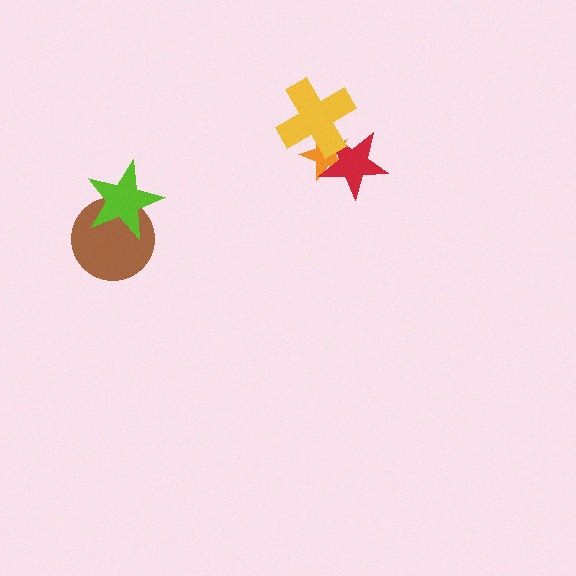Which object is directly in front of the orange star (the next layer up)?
The red star is directly in front of the orange star.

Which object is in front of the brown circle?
The lime star is in front of the brown circle.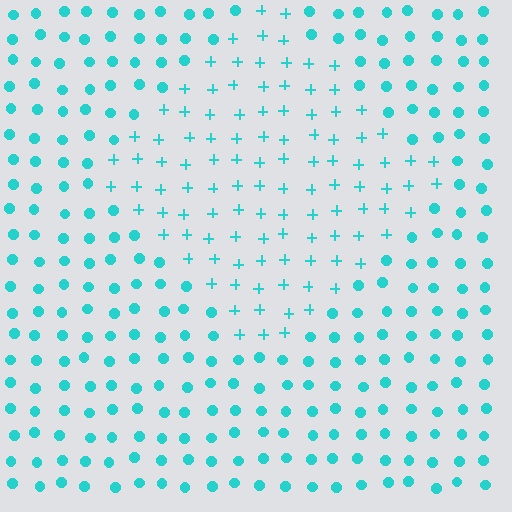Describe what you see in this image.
The image is filled with small cyan elements arranged in a uniform grid. A diamond-shaped region contains plus signs, while the surrounding area contains circles. The boundary is defined purely by the change in element shape.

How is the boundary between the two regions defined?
The boundary is defined by a change in element shape: plus signs inside vs. circles outside. All elements share the same color and spacing.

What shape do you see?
I see a diamond.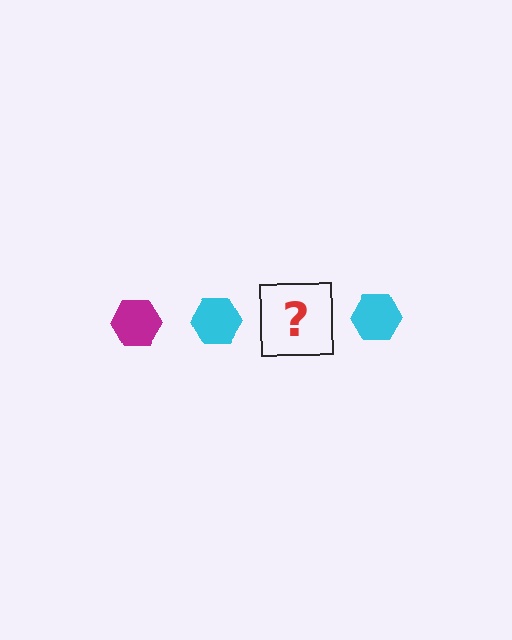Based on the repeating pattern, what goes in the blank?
The blank should be a magenta hexagon.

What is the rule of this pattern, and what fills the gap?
The rule is that the pattern cycles through magenta, cyan hexagons. The gap should be filled with a magenta hexagon.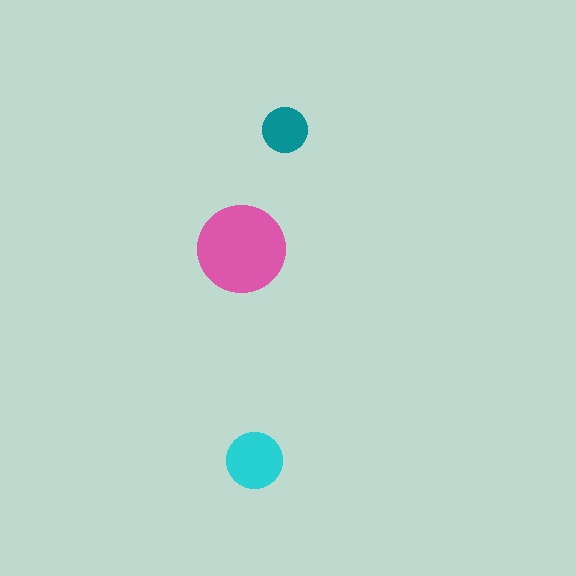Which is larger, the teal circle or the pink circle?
The pink one.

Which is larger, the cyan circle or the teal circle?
The cyan one.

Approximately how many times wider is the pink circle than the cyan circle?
About 1.5 times wider.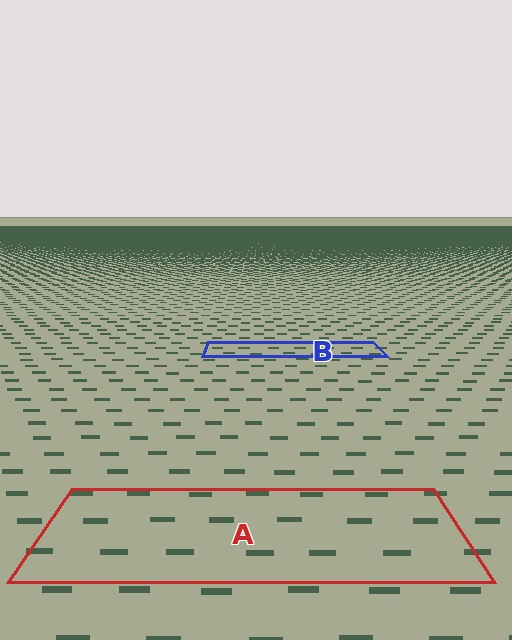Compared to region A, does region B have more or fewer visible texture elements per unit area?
Region B has more texture elements per unit area — they are packed more densely because it is farther away.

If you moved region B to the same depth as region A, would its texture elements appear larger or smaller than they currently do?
They would appear larger. At a closer depth, the same texture elements are projected at a bigger on-screen size.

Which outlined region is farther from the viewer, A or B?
Region B is farther from the viewer — the texture elements inside it appear smaller and more densely packed.